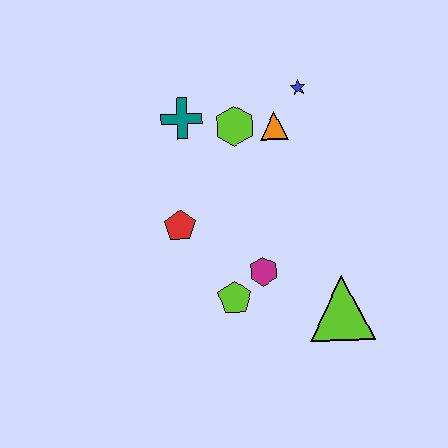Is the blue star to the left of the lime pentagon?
No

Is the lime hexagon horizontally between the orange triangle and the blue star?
No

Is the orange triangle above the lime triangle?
Yes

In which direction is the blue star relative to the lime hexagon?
The blue star is to the right of the lime hexagon.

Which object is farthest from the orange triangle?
The lime triangle is farthest from the orange triangle.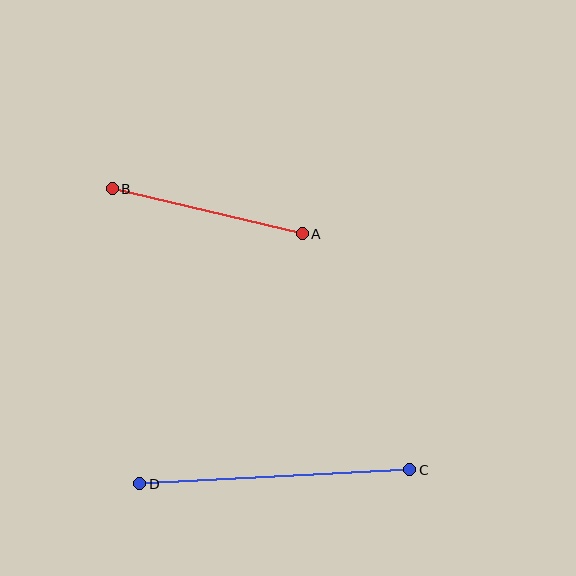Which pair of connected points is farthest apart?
Points C and D are farthest apart.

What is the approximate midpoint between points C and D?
The midpoint is at approximately (275, 477) pixels.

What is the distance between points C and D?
The distance is approximately 271 pixels.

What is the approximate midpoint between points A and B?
The midpoint is at approximately (207, 211) pixels.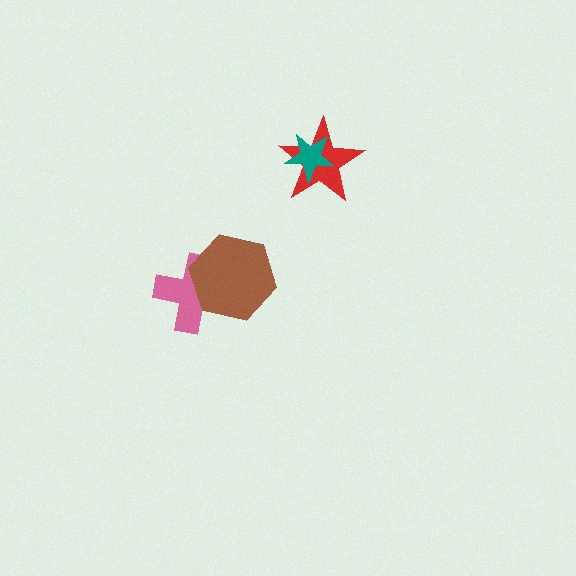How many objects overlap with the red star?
1 object overlaps with the red star.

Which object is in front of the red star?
The teal star is in front of the red star.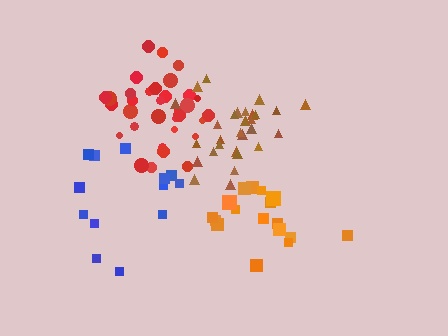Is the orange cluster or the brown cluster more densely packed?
Brown.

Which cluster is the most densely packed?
Red.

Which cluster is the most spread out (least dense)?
Blue.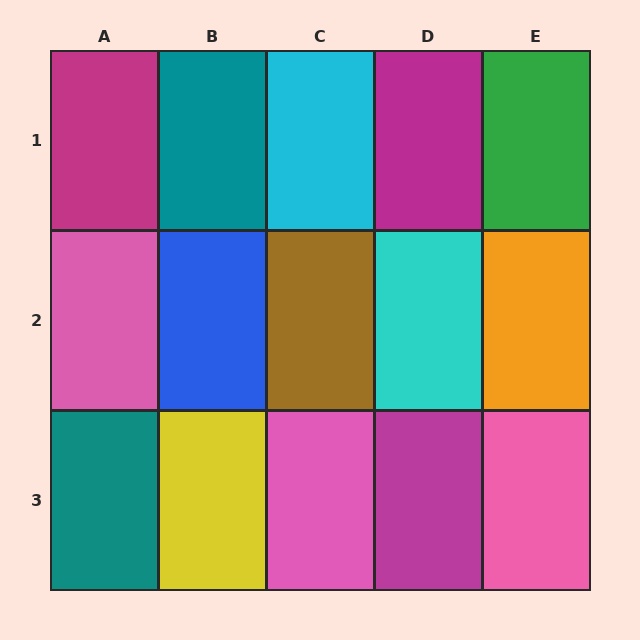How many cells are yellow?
1 cell is yellow.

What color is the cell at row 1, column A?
Magenta.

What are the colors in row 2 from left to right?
Pink, blue, brown, cyan, orange.